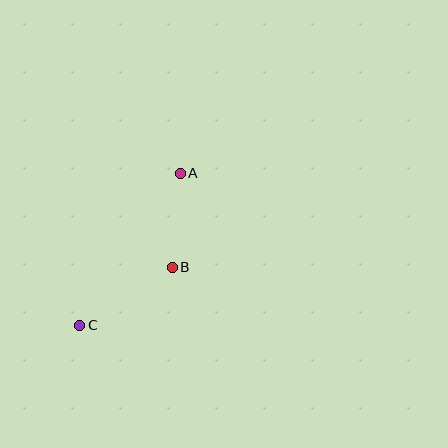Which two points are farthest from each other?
Points A and C are farthest from each other.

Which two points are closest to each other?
Points A and B are closest to each other.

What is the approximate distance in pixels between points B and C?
The distance between B and C is approximately 109 pixels.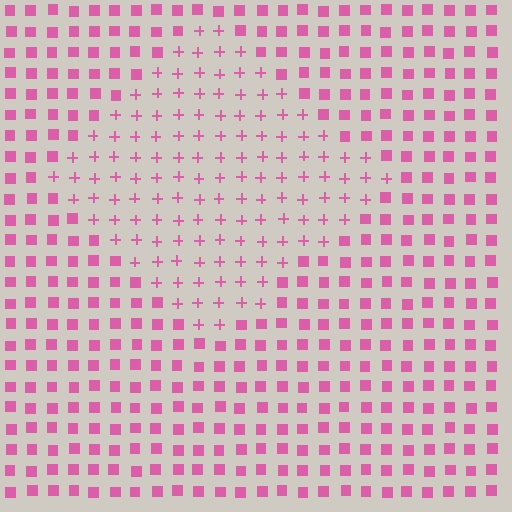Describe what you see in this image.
The image is filled with small pink elements arranged in a uniform grid. A diamond-shaped region contains plus signs, while the surrounding area contains squares. The boundary is defined purely by the change in element shape.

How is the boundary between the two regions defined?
The boundary is defined by a change in element shape: plus signs inside vs. squares outside. All elements share the same color and spacing.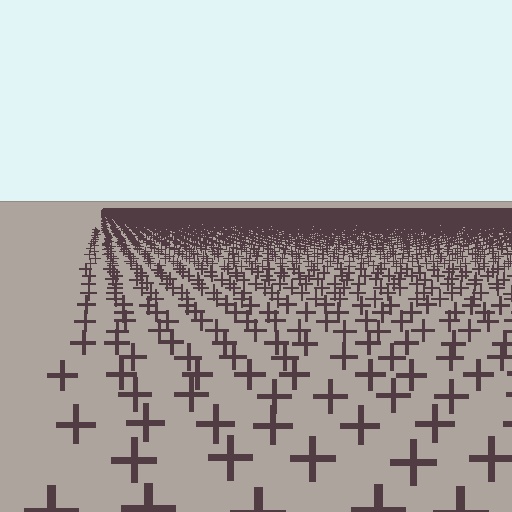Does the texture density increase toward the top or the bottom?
Density increases toward the top.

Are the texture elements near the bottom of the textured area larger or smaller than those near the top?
Larger. Near the bottom, elements are closer to the viewer and appear at a bigger on-screen size.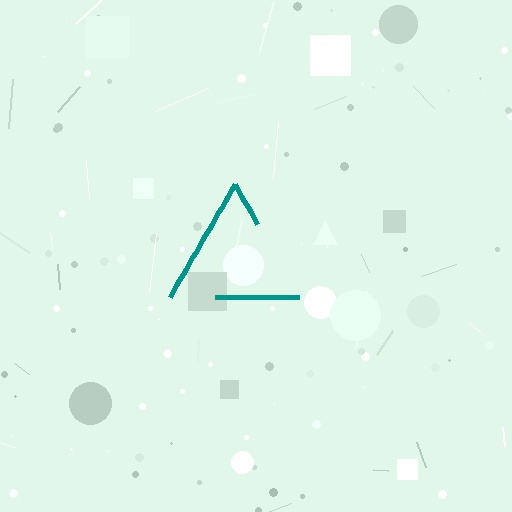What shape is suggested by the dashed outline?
The dashed outline suggests a triangle.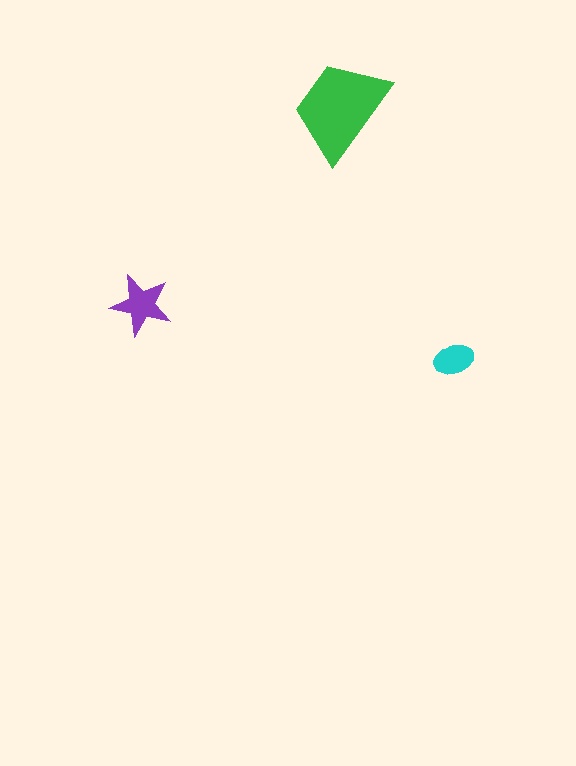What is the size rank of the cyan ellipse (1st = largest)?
3rd.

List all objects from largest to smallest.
The green trapezoid, the purple star, the cyan ellipse.